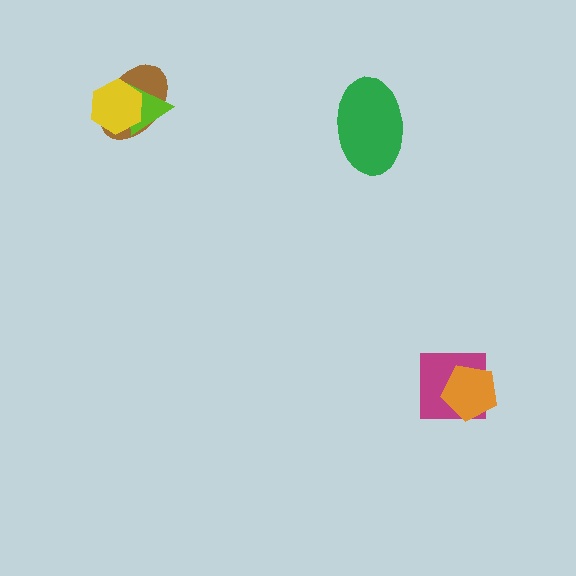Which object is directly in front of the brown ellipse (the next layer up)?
The lime triangle is directly in front of the brown ellipse.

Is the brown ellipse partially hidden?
Yes, it is partially covered by another shape.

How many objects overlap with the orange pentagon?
1 object overlaps with the orange pentagon.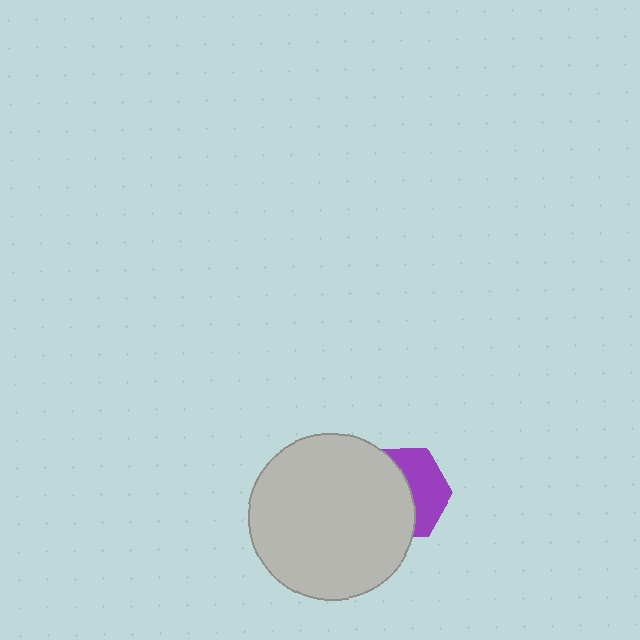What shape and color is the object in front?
The object in front is a light gray circle.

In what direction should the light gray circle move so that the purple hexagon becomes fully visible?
The light gray circle should move left. That is the shortest direction to clear the overlap and leave the purple hexagon fully visible.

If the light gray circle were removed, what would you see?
You would see the complete purple hexagon.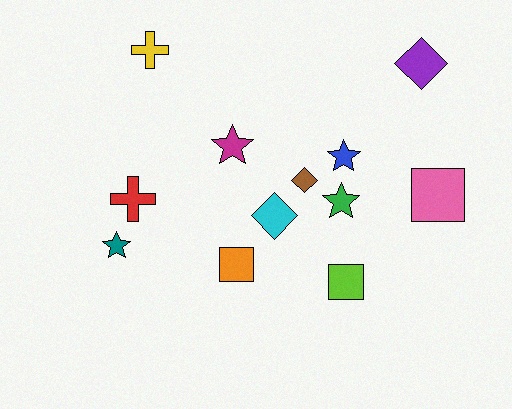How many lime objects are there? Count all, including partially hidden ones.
There is 1 lime object.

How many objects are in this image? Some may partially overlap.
There are 12 objects.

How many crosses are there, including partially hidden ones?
There are 2 crosses.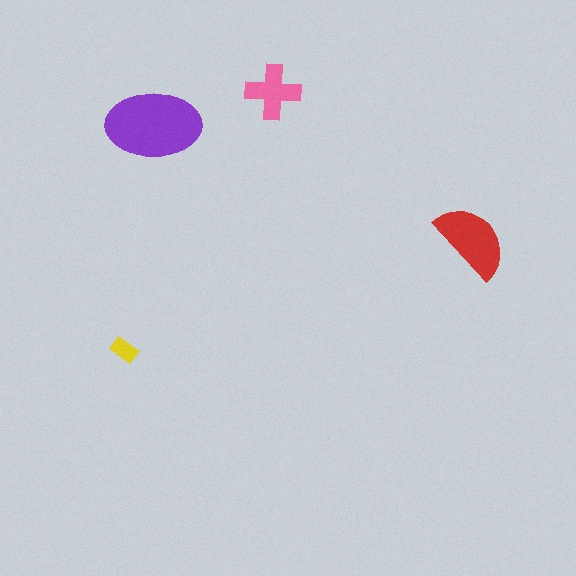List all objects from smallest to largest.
The yellow rectangle, the pink cross, the red semicircle, the purple ellipse.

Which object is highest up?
The pink cross is topmost.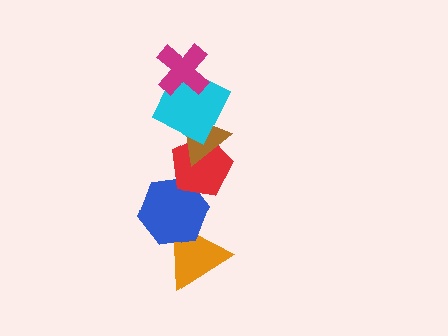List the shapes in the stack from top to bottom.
From top to bottom: the magenta cross, the cyan square, the brown triangle, the red pentagon, the blue hexagon, the orange triangle.